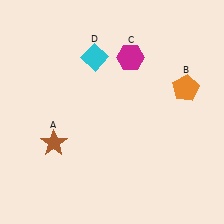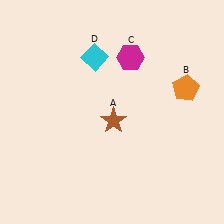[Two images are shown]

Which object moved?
The brown star (A) moved right.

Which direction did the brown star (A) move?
The brown star (A) moved right.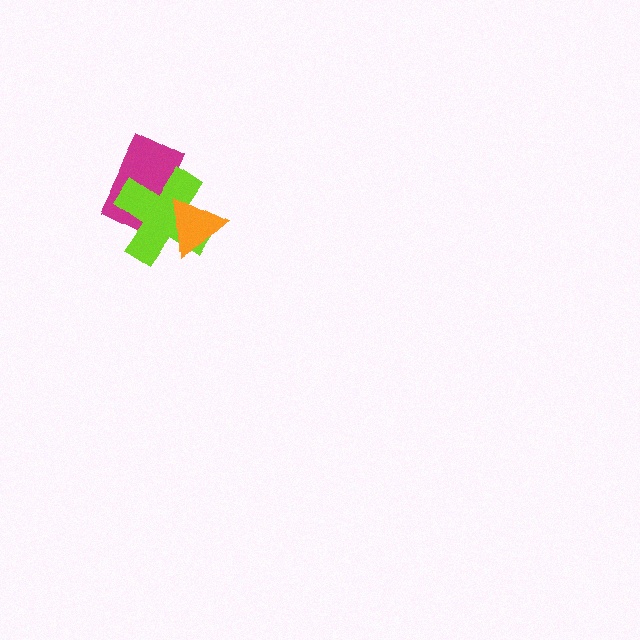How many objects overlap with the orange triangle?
2 objects overlap with the orange triangle.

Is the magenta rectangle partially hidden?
Yes, it is partially covered by another shape.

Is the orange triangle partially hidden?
No, no other shape covers it.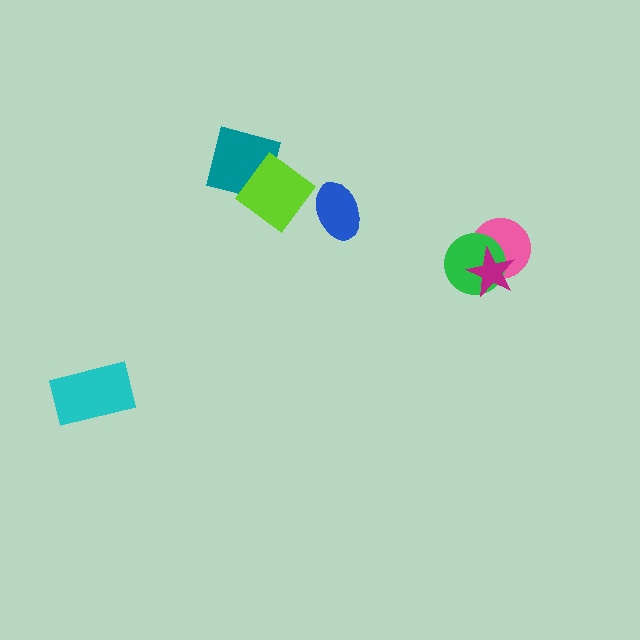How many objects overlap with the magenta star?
2 objects overlap with the magenta star.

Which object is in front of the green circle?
The magenta star is in front of the green circle.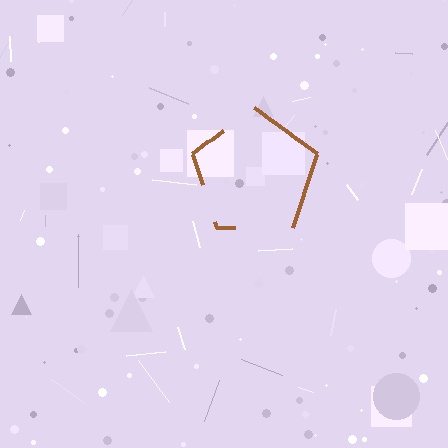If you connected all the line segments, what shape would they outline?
They would outline a pentagon.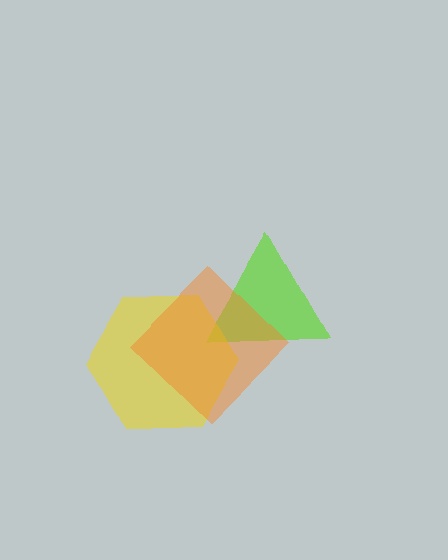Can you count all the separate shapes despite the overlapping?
Yes, there are 3 separate shapes.